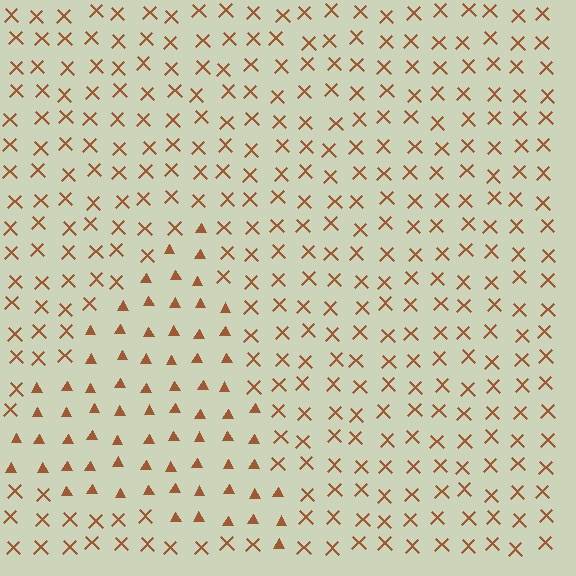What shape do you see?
I see a triangle.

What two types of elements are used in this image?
The image uses triangles inside the triangle region and X marks outside it.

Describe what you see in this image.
The image is filled with small brown elements arranged in a uniform grid. A triangle-shaped region contains triangles, while the surrounding area contains X marks. The boundary is defined purely by the change in element shape.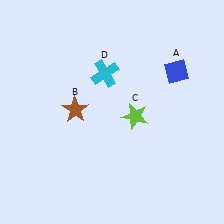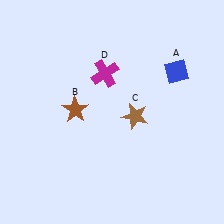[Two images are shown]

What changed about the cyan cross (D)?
In Image 1, D is cyan. In Image 2, it changed to magenta.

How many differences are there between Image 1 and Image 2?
There are 2 differences between the two images.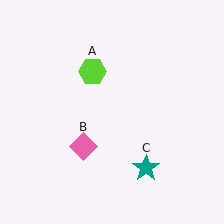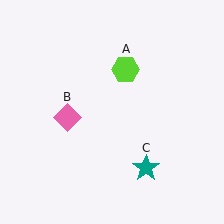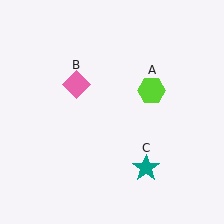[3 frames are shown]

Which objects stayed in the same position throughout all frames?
Teal star (object C) remained stationary.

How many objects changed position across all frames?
2 objects changed position: lime hexagon (object A), pink diamond (object B).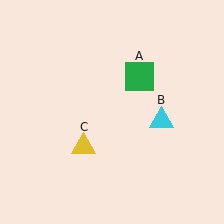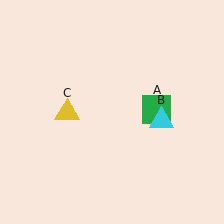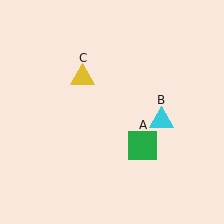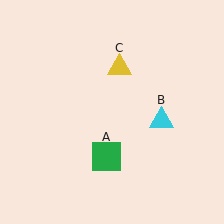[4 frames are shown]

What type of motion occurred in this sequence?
The green square (object A), yellow triangle (object C) rotated clockwise around the center of the scene.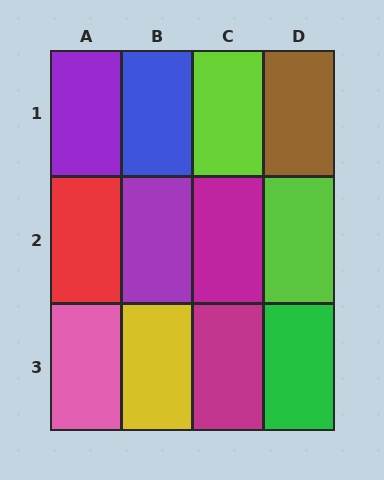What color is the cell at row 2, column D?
Lime.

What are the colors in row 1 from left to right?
Purple, blue, lime, brown.